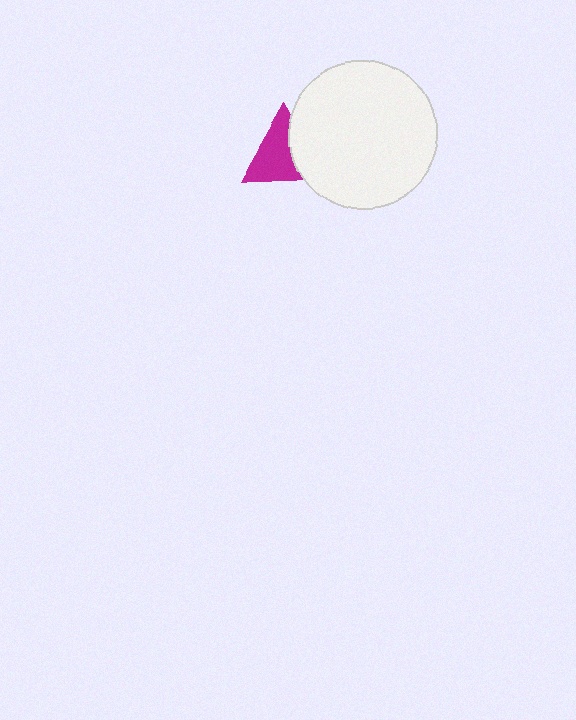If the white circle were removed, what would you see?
You would see the complete magenta triangle.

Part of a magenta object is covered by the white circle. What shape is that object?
It is a triangle.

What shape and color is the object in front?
The object in front is a white circle.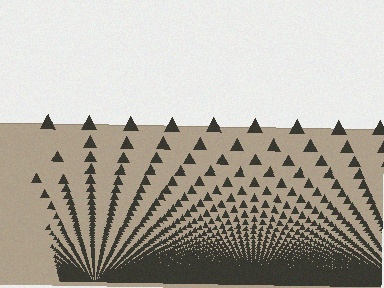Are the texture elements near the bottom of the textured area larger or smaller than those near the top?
Smaller. The gradient is inverted — elements near the bottom are smaller and denser.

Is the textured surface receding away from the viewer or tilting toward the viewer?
The surface appears to tilt toward the viewer. Texture elements get larger and sparser toward the top.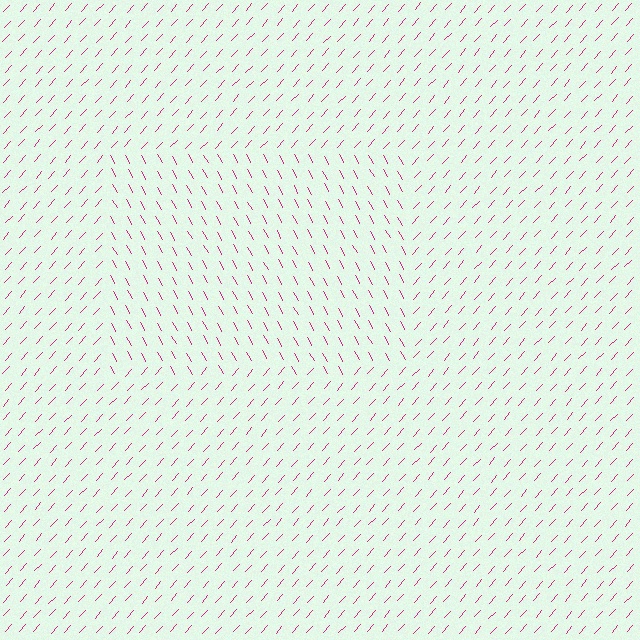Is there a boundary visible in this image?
Yes, there is a texture boundary formed by a change in line orientation.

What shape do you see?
I see a rectangle.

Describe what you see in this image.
The image is filled with small magenta line segments. A rectangle region in the image has lines oriented differently from the surrounding lines, creating a visible texture boundary.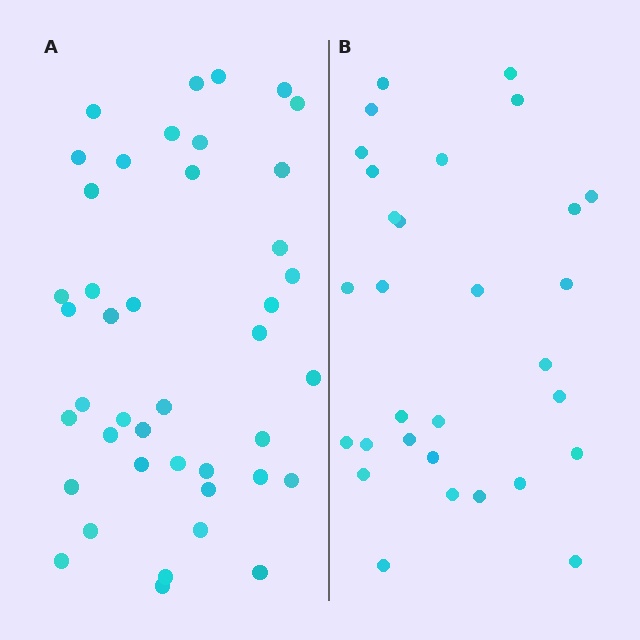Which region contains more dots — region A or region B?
Region A (the left region) has more dots.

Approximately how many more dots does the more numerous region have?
Region A has roughly 12 or so more dots than region B.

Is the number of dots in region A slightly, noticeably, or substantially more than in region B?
Region A has noticeably more, but not dramatically so. The ratio is roughly 1.4 to 1.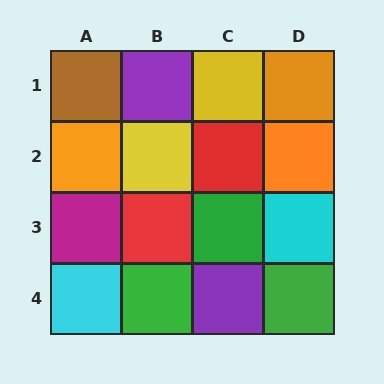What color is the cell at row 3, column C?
Green.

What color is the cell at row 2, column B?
Yellow.